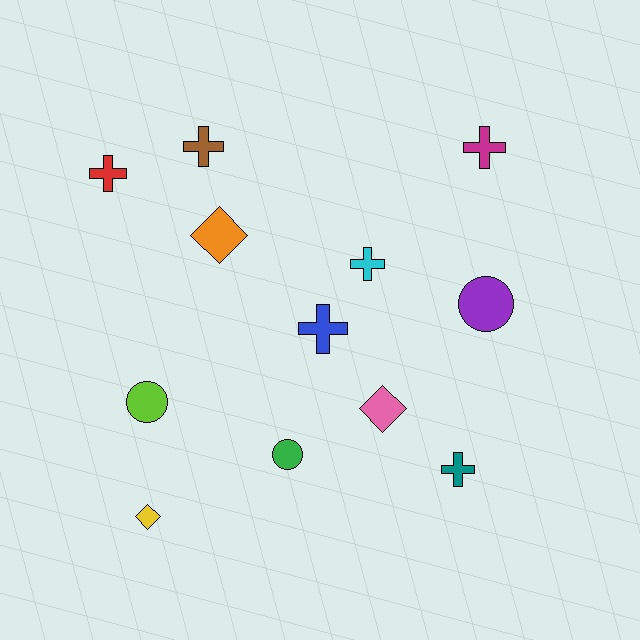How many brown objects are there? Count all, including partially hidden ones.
There is 1 brown object.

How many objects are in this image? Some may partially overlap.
There are 12 objects.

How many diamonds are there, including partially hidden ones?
There are 3 diamonds.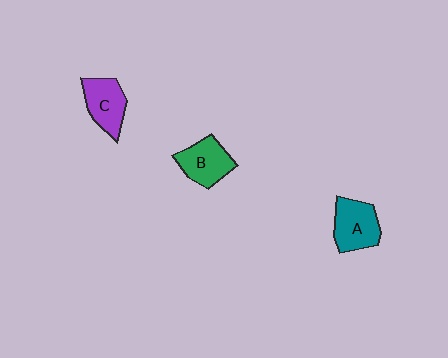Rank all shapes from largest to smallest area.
From largest to smallest: A (teal), B (green), C (purple).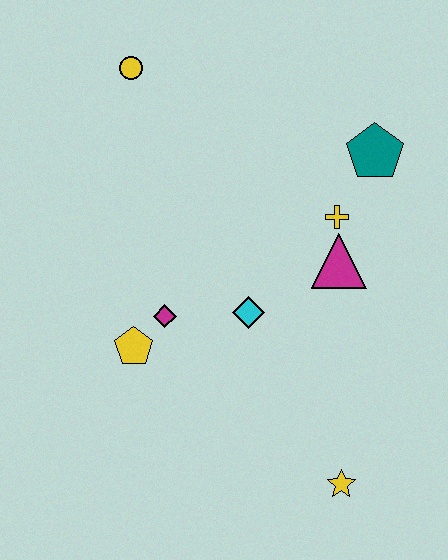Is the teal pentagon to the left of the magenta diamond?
No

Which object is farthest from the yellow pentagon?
The teal pentagon is farthest from the yellow pentagon.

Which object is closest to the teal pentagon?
The yellow cross is closest to the teal pentagon.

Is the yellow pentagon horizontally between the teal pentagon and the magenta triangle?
No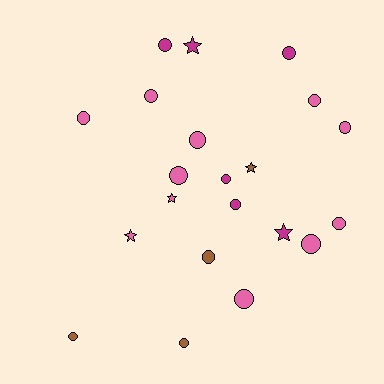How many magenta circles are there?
There are 4 magenta circles.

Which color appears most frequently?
Pink, with 11 objects.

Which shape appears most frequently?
Circle, with 16 objects.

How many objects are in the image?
There are 21 objects.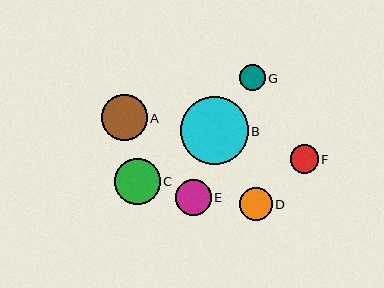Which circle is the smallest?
Circle G is the smallest with a size of approximately 25 pixels.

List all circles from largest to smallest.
From largest to smallest: B, C, A, E, D, F, G.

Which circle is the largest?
Circle B is the largest with a size of approximately 67 pixels.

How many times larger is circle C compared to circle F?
Circle C is approximately 1.6 times the size of circle F.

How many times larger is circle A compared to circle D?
Circle A is approximately 1.4 times the size of circle D.